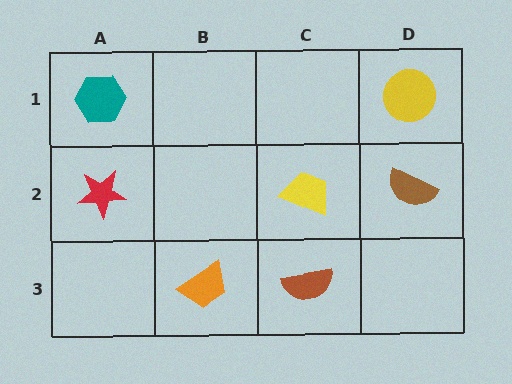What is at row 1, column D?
A yellow circle.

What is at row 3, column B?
An orange trapezoid.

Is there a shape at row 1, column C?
No, that cell is empty.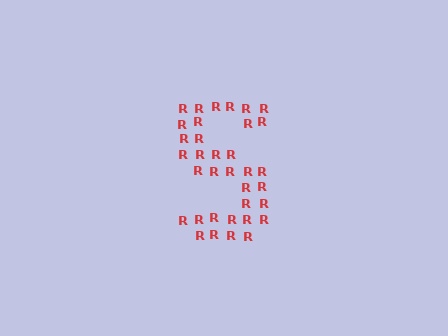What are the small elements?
The small elements are letter R's.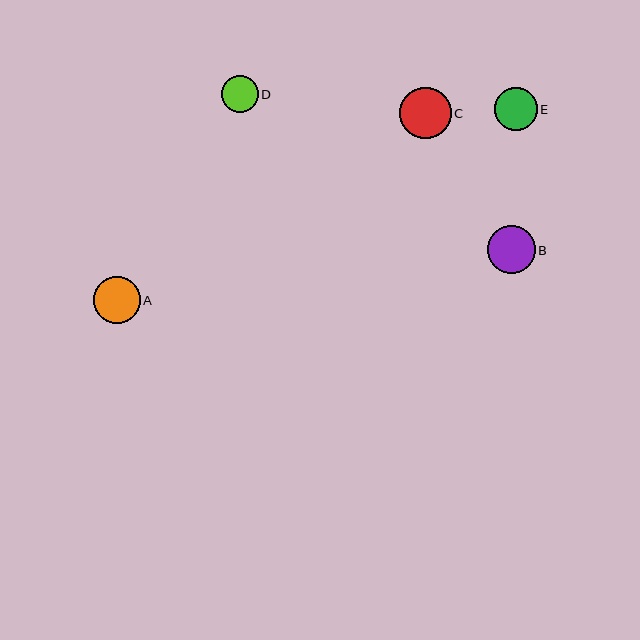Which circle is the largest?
Circle C is the largest with a size of approximately 51 pixels.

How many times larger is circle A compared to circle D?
Circle A is approximately 1.3 times the size of circle D.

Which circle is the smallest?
Circle D is the smallest with a size of approximately 37 pixels.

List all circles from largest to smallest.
From largest to smallest: C, B, A, E, D.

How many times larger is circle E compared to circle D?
Circle E is approximately 1.2 times the size of circle D.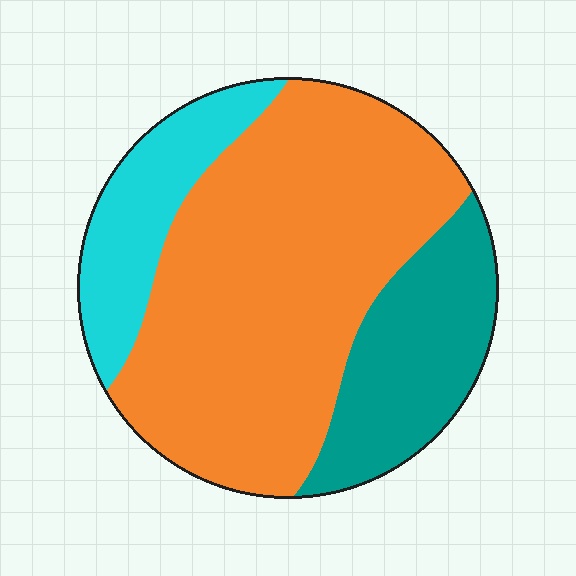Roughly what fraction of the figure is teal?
Teal takes up about one fifth (1/5) of the figure.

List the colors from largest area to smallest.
From largest to smallest: orange, teal, cyan.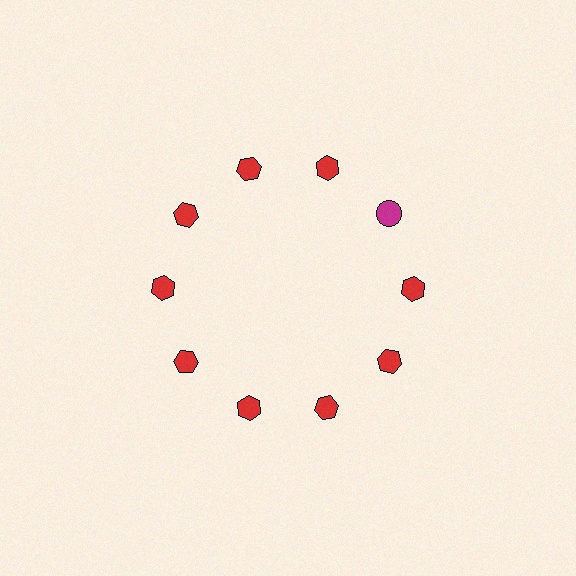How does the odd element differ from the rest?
It differs in both color (magenta instead of red) and shape (circle instead of hexagon).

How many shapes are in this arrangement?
There are 10 shapes arranged in a ring pattern.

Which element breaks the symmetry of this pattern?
The magenta circle at roughly the 2 o'clock position breaks the symmetry. All other shapes are red hexagons.